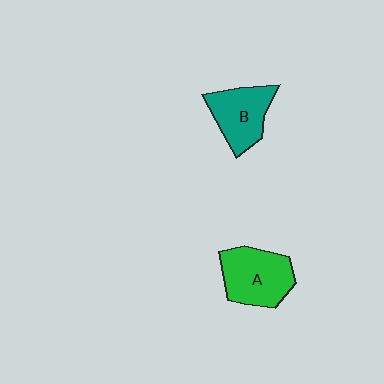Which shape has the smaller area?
Shape B (teal).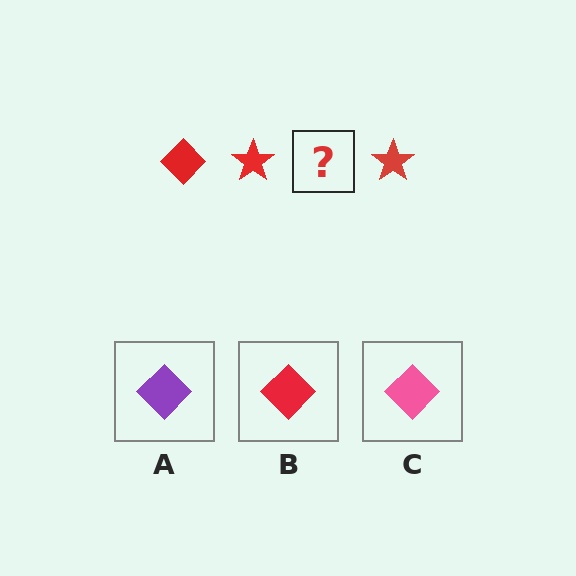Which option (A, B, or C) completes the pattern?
B.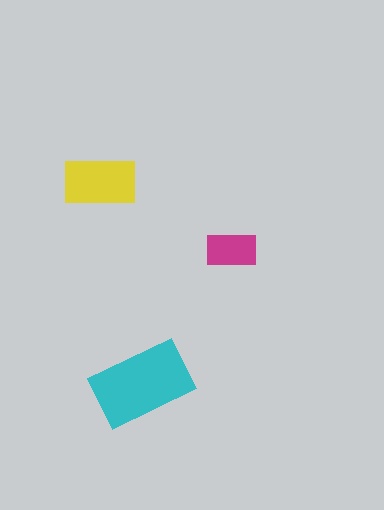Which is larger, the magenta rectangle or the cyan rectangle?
The cyan one.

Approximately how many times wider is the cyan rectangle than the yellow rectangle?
About 1.5 times wider.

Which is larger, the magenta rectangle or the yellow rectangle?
The yellow one.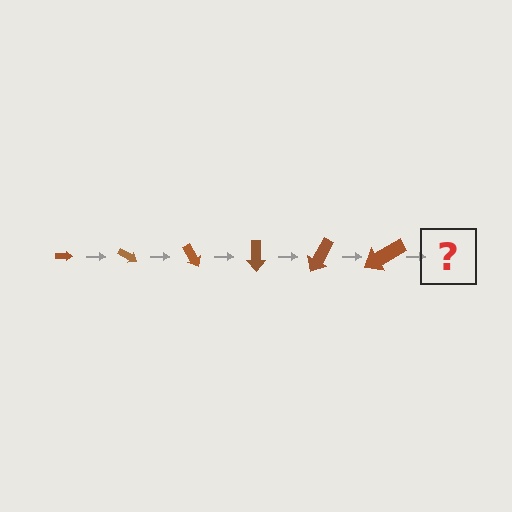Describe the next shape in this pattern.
It should be an arrow, larger than the previous one and rotated 180 degrees from the start.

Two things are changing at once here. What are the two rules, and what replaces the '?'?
The two rules are that the arrow grows larger each step and it rotates 30 degrees each step. The '?' should be an arrow, larger than the previous one and rotated 180 degrees from the start.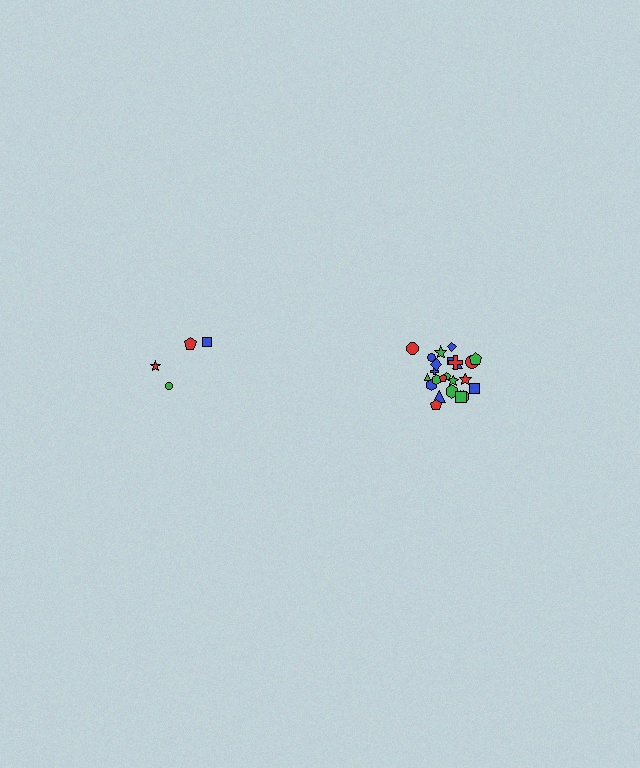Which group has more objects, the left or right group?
The right group.